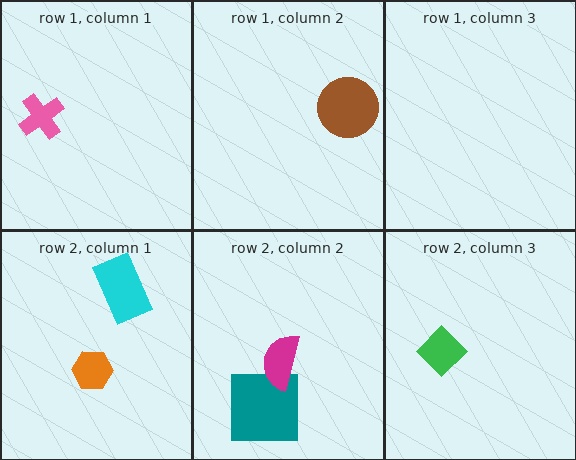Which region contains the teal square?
The row 2, column 2 region.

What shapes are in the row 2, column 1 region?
The orange hexagon, the cyan rectangle.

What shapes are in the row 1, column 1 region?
The pink cross.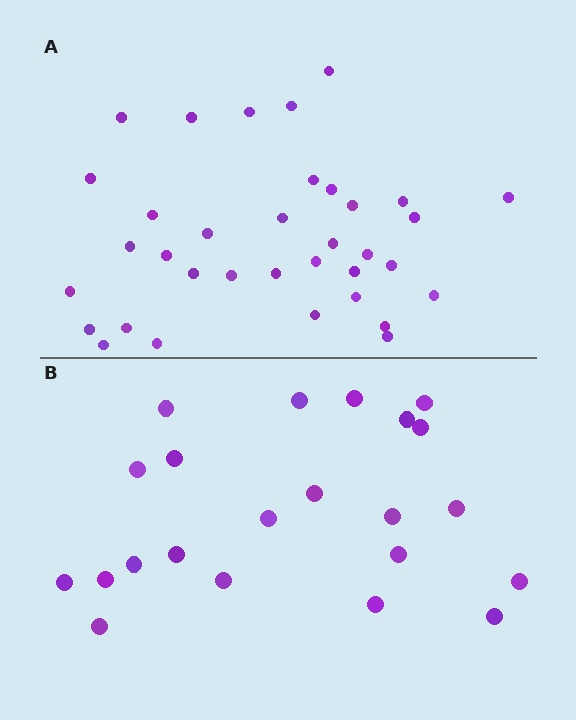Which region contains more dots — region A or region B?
Region A (the top region) has more dots.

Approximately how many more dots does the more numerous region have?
Region A has approximately 15 more dots than region B.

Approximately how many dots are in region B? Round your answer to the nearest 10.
About 20 dots. (The exact count is 22, which rounds to 20.)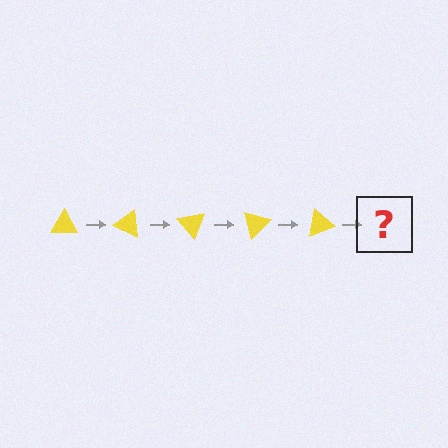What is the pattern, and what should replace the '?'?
The pattern is that the triangle rotates 25 degrees each step. The '?' should be a yellow triangle rotated 125 degrees.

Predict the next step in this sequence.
The next step is a yellow triangle rotated 125 degrees.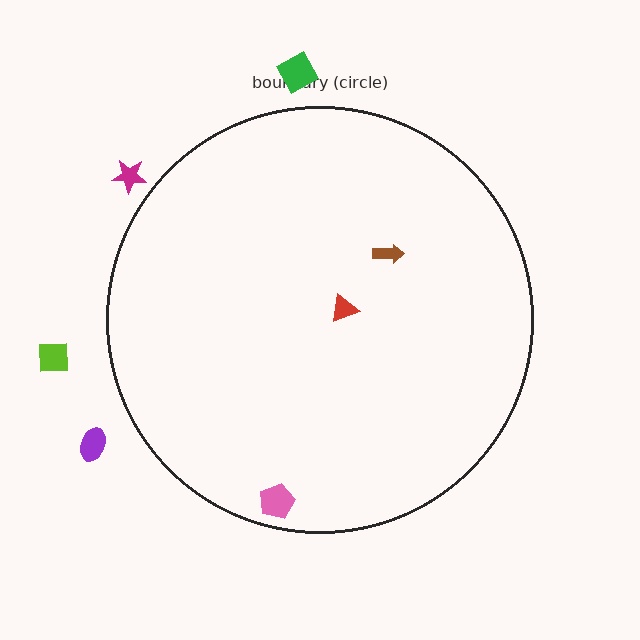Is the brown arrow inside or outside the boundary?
Inside.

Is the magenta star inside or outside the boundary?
Outside.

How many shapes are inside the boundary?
3 inside, 4 outside.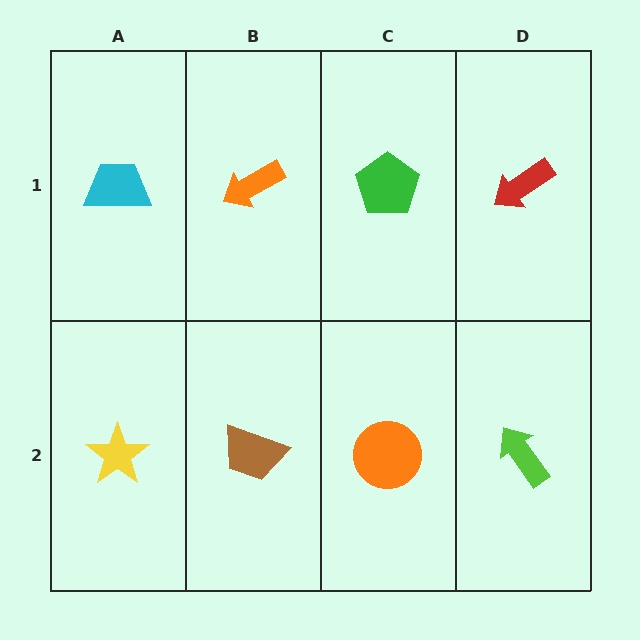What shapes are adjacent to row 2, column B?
An orange arrow (row 1, column B), a yellow star (row 2, column A), an orange circle (row 2, column C).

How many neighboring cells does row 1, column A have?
2.